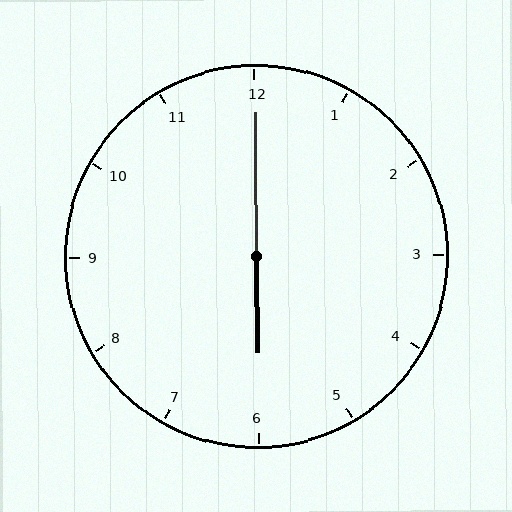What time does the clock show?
6:00.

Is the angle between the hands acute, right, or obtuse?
It is obtuse.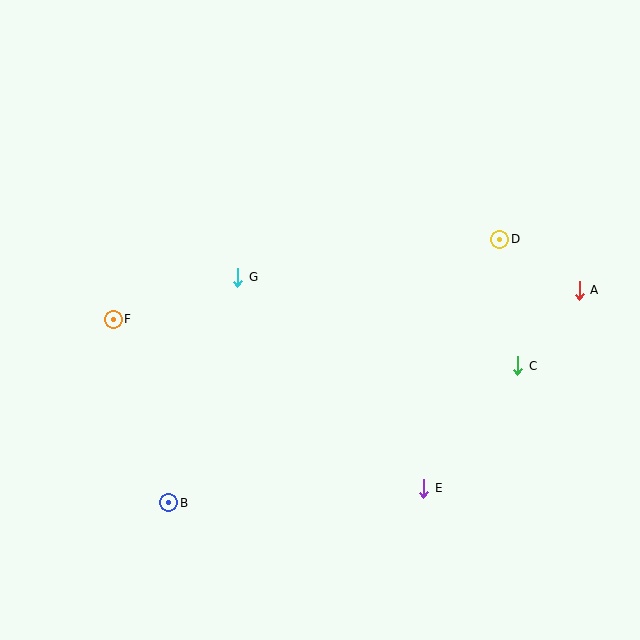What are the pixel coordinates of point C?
Point C is at (518, 366).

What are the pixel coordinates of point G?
Point G is at (237, 277).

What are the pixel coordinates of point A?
Point A is at (579, 290).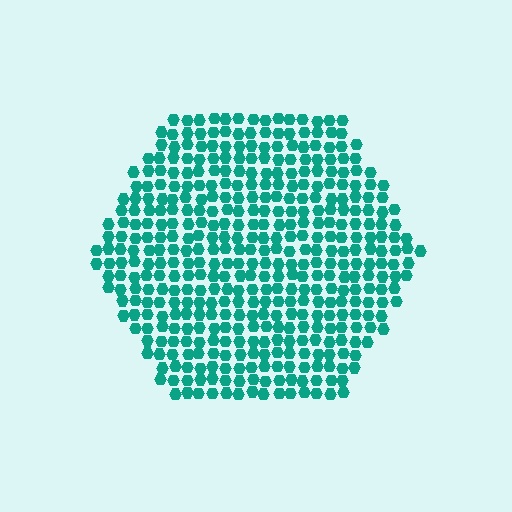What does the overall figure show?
The overall figure shows a hexagon.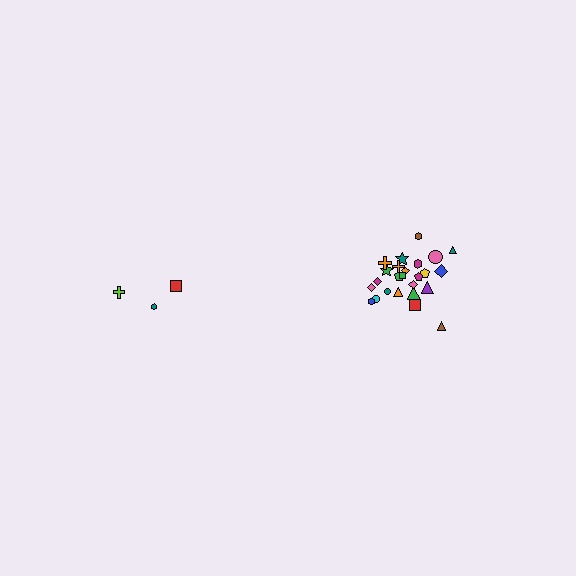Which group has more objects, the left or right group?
The right group.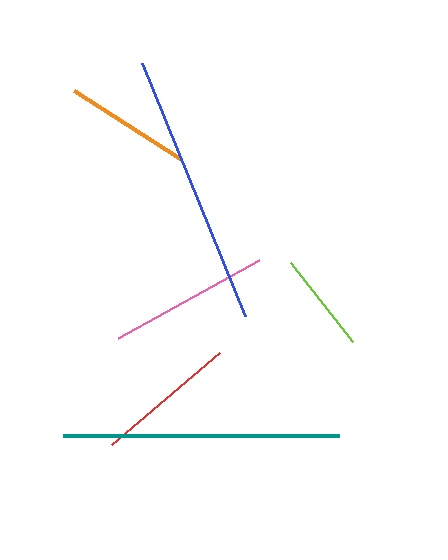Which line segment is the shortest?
The lime line is the shortest at approximately 101 pixels.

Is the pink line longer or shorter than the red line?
The pink line is longer than the red line.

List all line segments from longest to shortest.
From longest to shortest: teal, blue, pink, red, orange, lime.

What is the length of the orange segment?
The orange segment is approximately 126 pixels long.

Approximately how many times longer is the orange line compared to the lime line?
The orange line is approximately 1.2 times the length of the lime line.